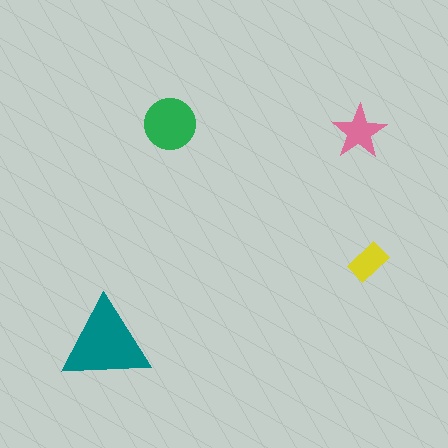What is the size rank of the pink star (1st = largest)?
3rd.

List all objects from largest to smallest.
The teal triangle, the green circle, the pink star, the yellow rectangle.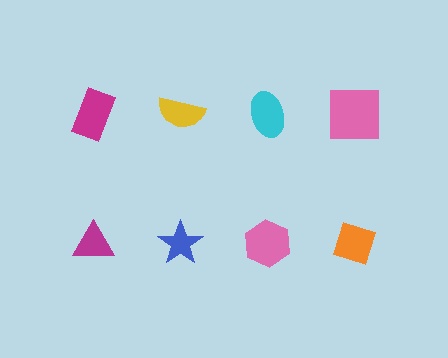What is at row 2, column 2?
A blue star.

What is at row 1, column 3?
A cyan ellipse.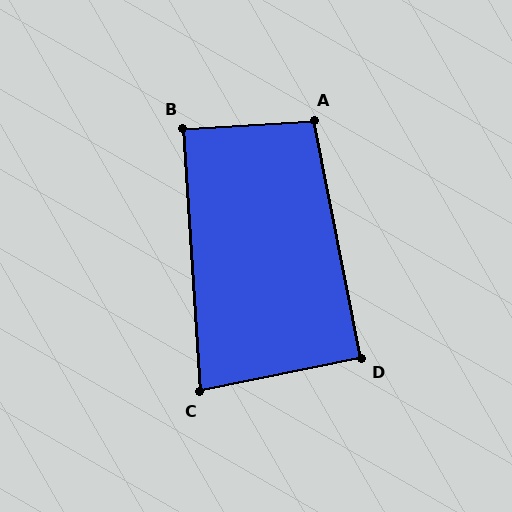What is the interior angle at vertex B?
Approximately 90 degrees (approximately right).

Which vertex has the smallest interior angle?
C, at approximately 82 degrees.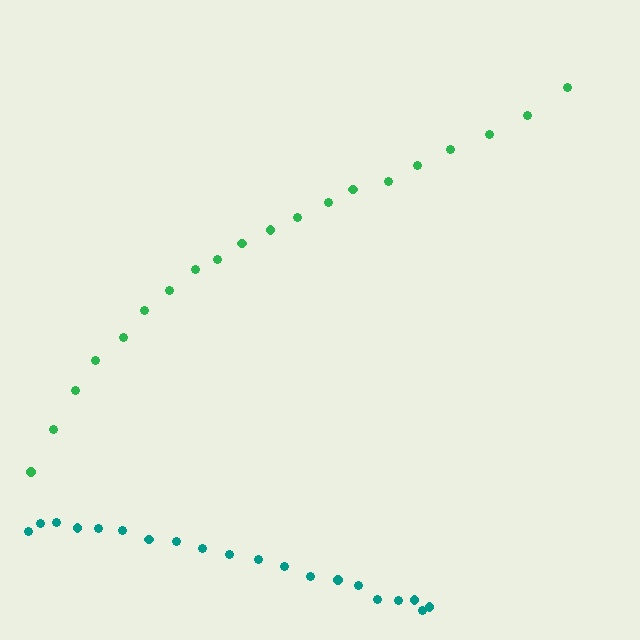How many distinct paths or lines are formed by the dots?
There are 2 distinct paths.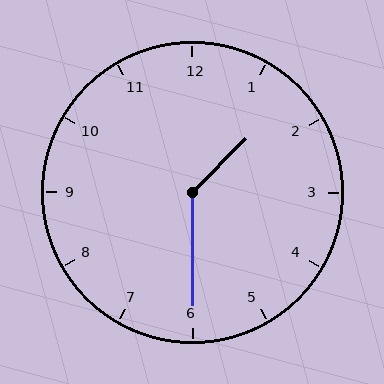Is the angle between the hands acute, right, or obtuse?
It is obtuse.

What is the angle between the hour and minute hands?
Approximately 135 degrees.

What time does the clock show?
1:30.